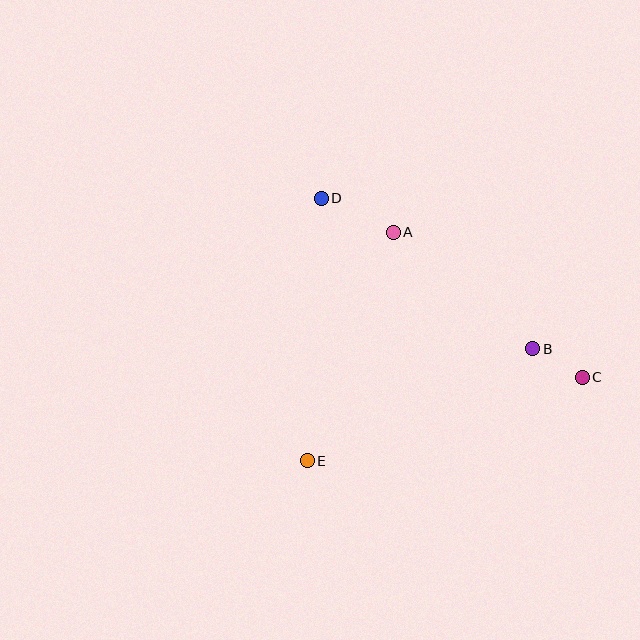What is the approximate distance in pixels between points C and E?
The distance between C and E is approximately 288 pixels.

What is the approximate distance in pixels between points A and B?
The distance between A and B is approximately 181 pixels.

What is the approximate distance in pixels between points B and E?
The distance between B and E is approximately 252 pixels.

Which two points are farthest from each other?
Points C and D are farthest from each other.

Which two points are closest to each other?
Points B and C are closest to each other.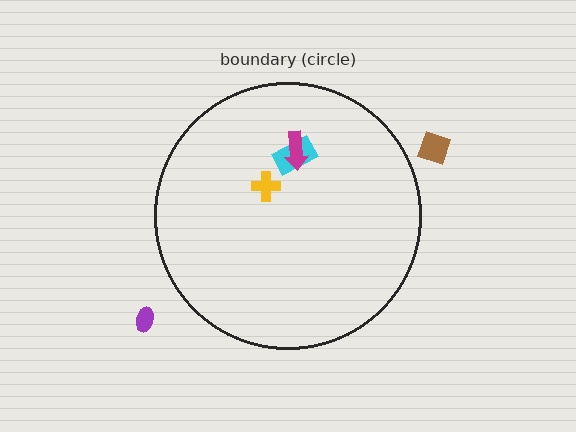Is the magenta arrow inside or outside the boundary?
Inside.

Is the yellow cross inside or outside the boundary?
Inside.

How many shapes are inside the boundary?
3 inside, 2 outside.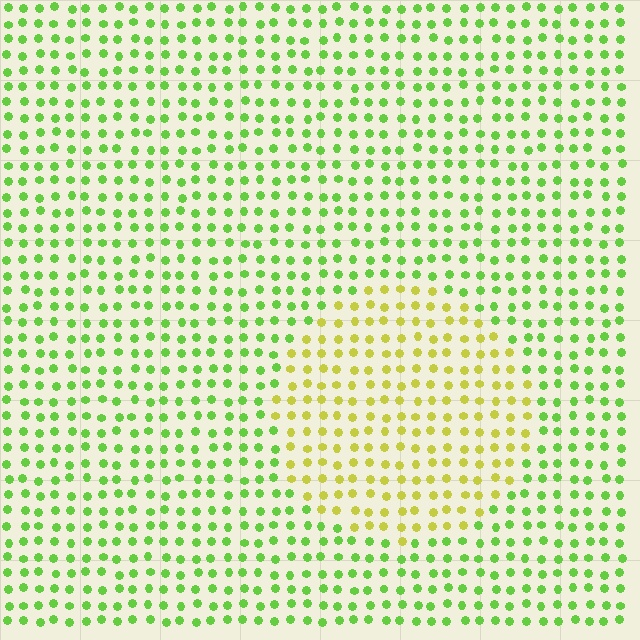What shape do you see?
I see a circle.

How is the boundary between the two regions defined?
The boundary is defined purely by a slight shift in hue (about 41 degrees). Spacing, size, and orientation are identical on both sides.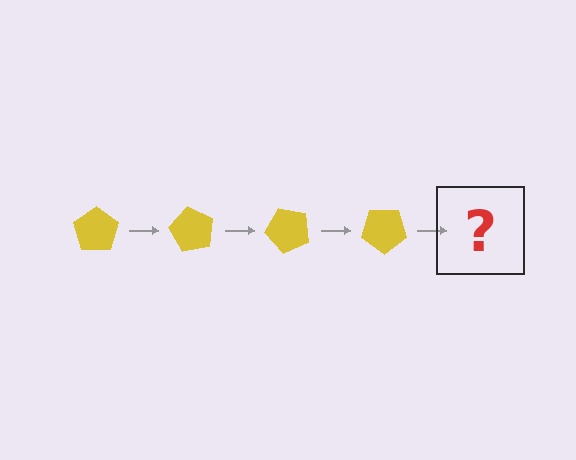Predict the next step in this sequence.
The next step is a yellow pentagon rotated 240 degrees.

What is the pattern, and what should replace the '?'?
The pattern is that the pentagon rotates 60 degrees each step. The '?' should be a yellow pentagon rotated 240 degrees.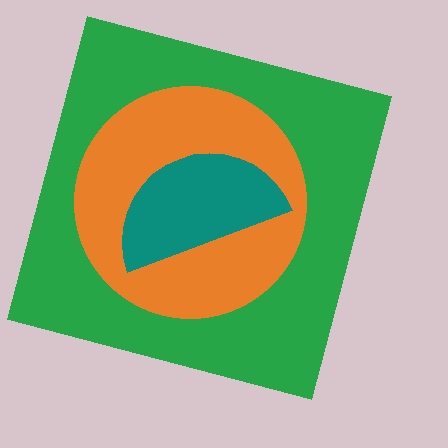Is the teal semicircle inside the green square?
Yes.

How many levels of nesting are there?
3.